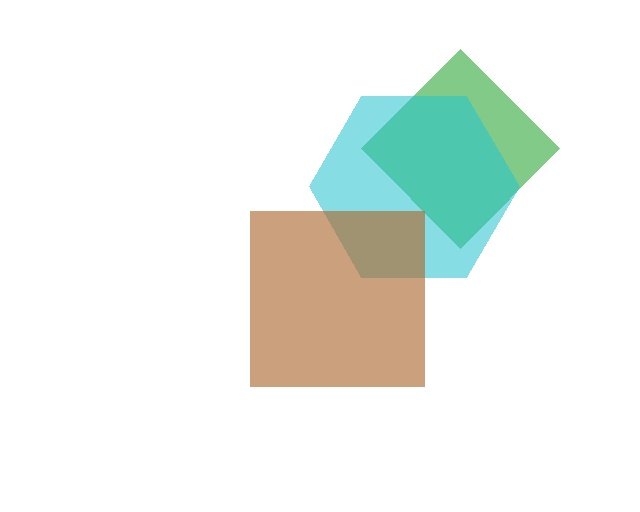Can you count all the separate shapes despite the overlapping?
Yes, there are 3 separate shapes.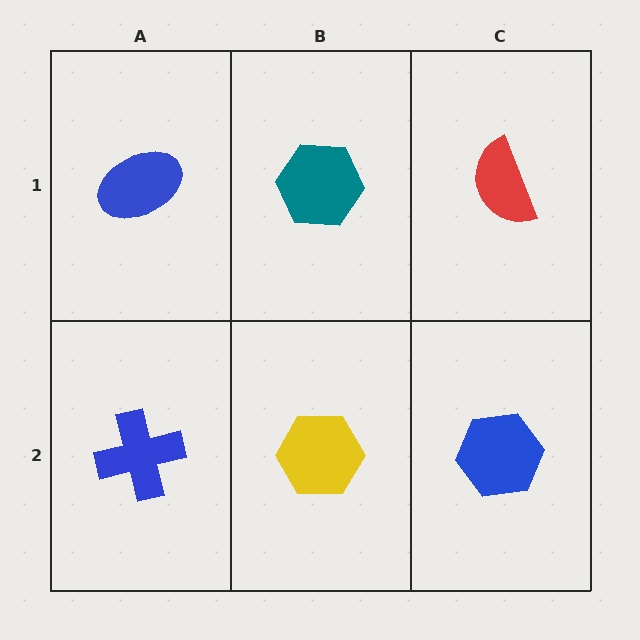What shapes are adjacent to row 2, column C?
A red semicircle (row 1, column C), a yellow hexagon (row 2, column B).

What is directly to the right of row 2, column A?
A yellow hexagon.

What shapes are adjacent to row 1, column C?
A blue hexagon (row 2, column C), a teal hexagon (row 1, column B).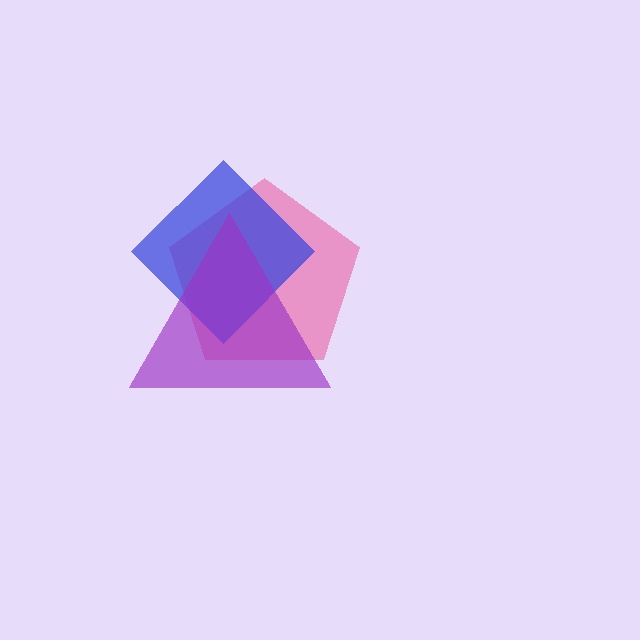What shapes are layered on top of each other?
The layered shapes are: a pink pentagon, a blue diamond, a purple triangle.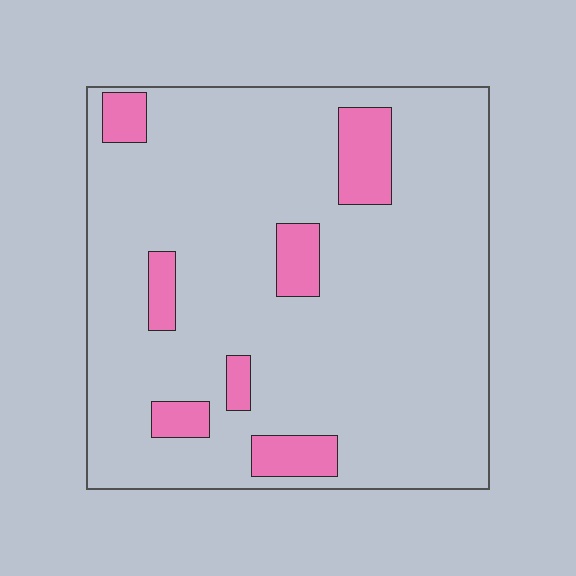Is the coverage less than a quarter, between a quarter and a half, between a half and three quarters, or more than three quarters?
Less than a quarter.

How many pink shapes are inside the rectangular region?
7.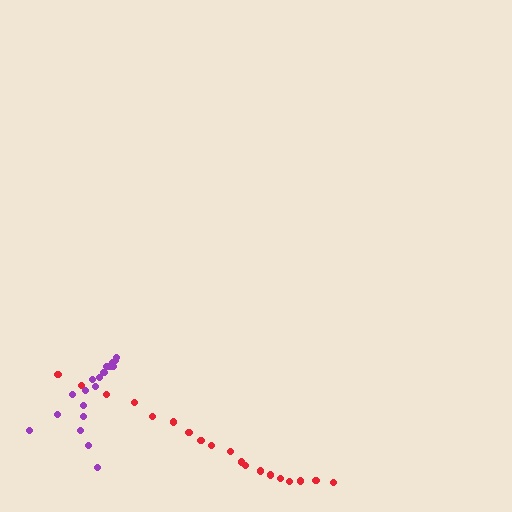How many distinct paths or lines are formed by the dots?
There are 2 distinct paths.